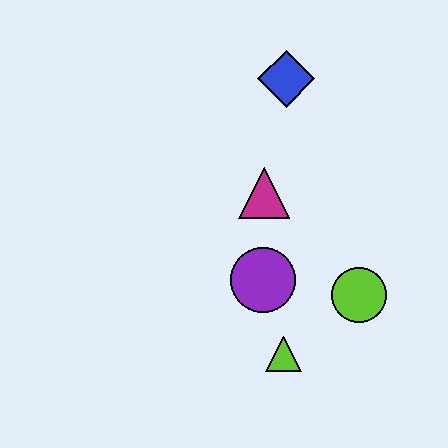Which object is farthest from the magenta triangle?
The lime triangle is farthest from the magenta triangle.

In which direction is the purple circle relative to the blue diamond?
The purple circle is below the blue diamond.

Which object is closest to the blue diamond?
The magenta triangle is closest to the blue diamond.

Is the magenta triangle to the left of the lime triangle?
Yes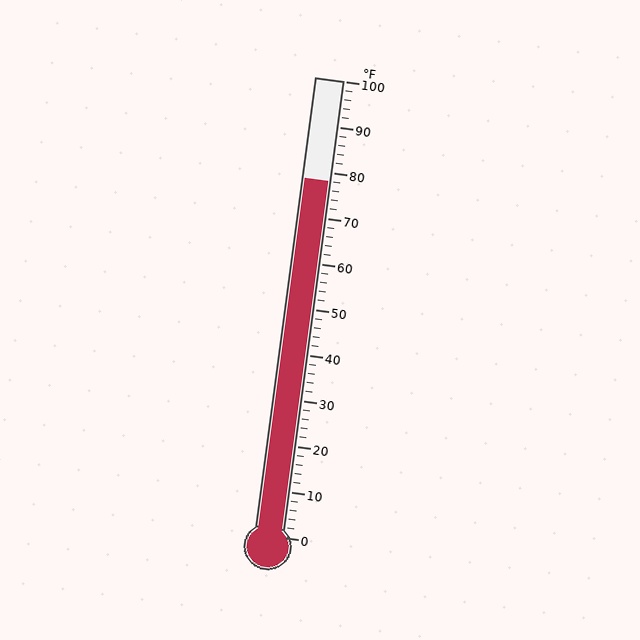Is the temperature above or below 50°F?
The temperature is above 50°F.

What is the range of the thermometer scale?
The thermometer scale ranges from 0°F to 100°F.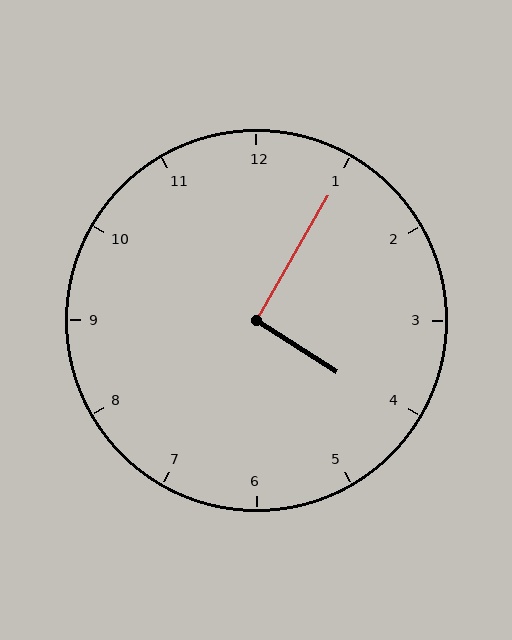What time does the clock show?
4:05.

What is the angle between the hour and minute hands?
Approximately 92 degrees.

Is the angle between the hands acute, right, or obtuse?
It is right.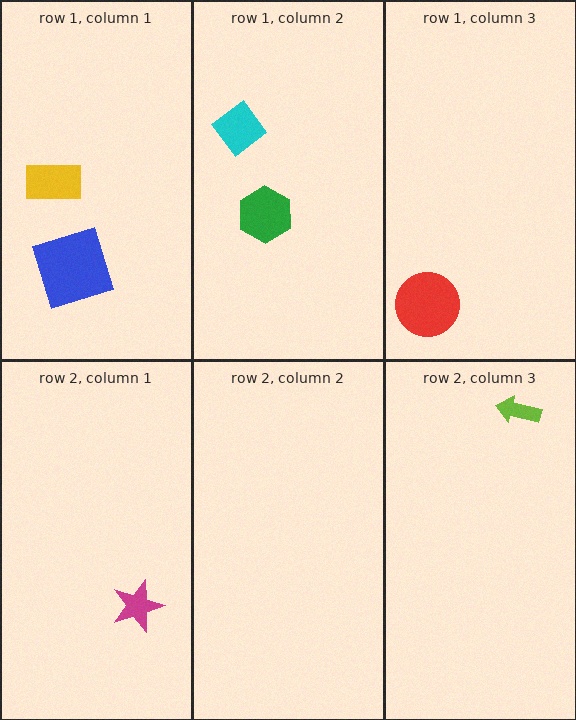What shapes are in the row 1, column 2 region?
The cyan diamond, the green hexagon.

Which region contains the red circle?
The row 1, column 3 region.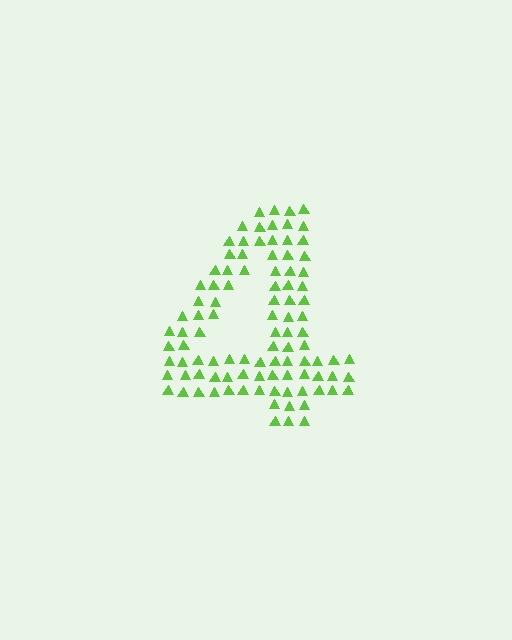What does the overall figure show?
The overall figure shows the digit 4.